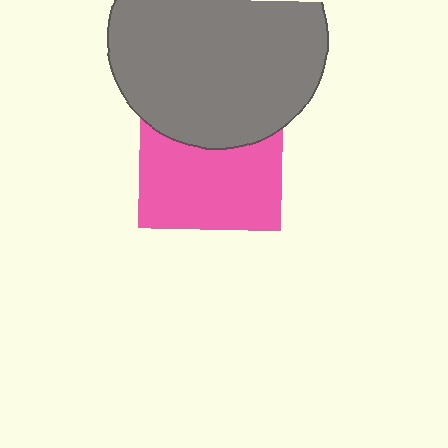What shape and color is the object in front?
The object in front is a gray circle.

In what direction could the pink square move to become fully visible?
The pink square could move down. That would shift it out from behind the gray circle entirely.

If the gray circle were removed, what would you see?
You would see the complete pink square.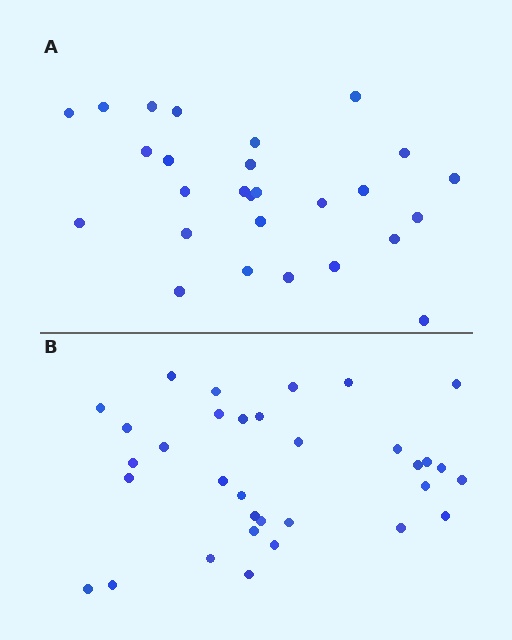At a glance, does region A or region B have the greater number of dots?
Region B (the bottom region) has more dots.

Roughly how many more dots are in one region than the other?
Region B has about 6 more dots than region A.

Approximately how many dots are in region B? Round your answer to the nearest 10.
About 30 dots. (The exact count is 33, which rounds to 30.)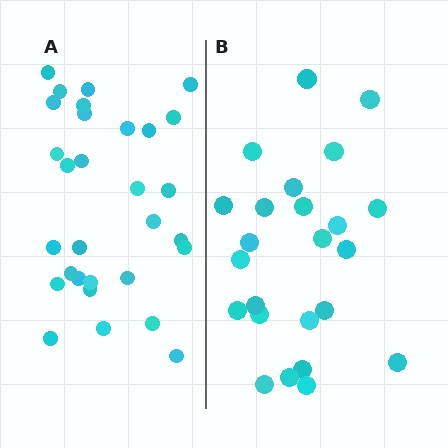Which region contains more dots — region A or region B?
Region A (the left region) has more dots.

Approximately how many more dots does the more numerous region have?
Region A has about 6 more dots than region B.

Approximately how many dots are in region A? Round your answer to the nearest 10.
About 30 dots.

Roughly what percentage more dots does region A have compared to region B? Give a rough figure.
About 25% more.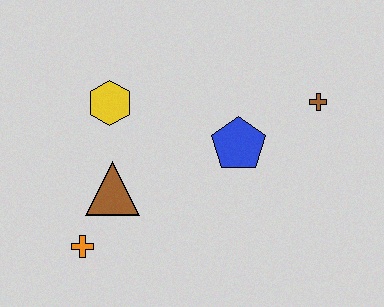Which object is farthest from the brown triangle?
The brown cross is farthest from the brown triangle.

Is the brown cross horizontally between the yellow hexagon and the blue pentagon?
No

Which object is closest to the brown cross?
The blue pentagon is closest to the brown cross.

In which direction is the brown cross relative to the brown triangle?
The brown cross is to the right of the brown triangle.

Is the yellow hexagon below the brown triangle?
No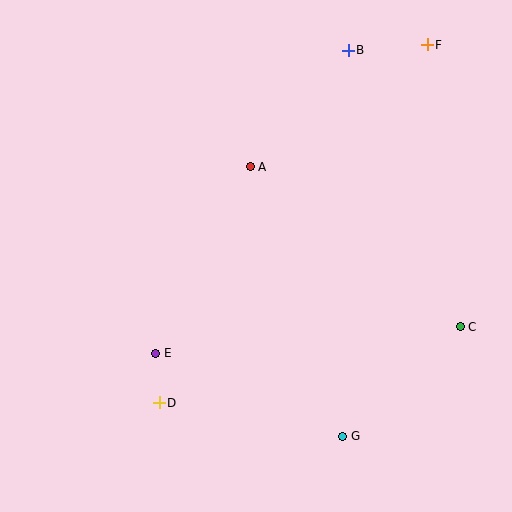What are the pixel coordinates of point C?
Point C is at (460, 327).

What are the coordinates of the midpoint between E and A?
The midpoint between E and A is at (203, 260).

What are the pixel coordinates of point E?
Point E is at (156, 353).